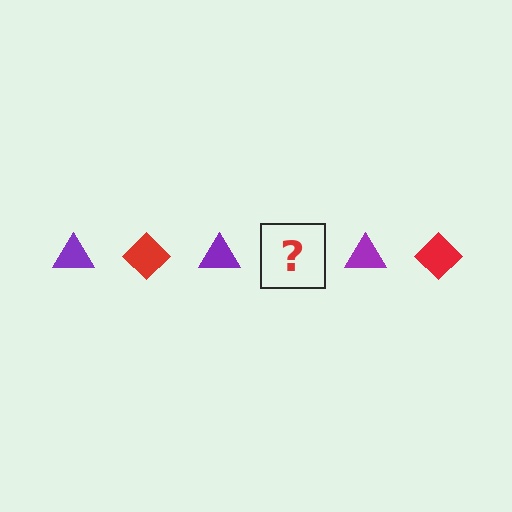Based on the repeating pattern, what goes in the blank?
The blank should be a red diamond.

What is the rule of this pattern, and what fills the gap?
The rule is that the pattern alternates between purple triangle and red diamond. The gap should be filled with a red diamond.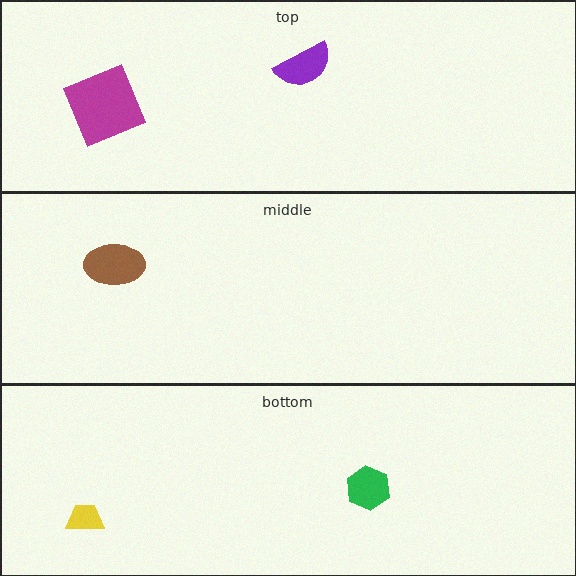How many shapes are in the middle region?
1.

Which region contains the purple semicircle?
The top region.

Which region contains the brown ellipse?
The middle region.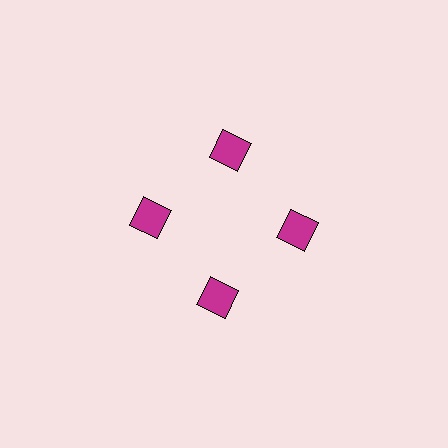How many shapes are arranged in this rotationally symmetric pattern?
There are 4 shapes, arranged in 4 groups of 1.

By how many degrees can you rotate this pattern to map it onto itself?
The pattern maps onto itself every 90 degrees of rotation.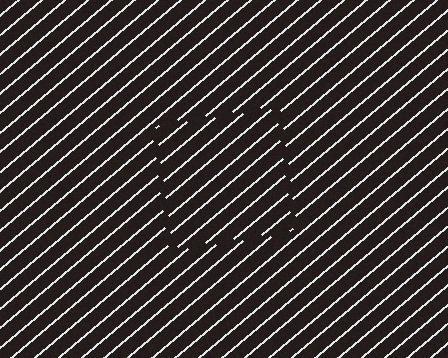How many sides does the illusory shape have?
4 sides — the line-ends trace a square.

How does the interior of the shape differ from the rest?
The interior of the shape contains the same grating, shifted by half a period — the contour is defined by the phase discontinuity where line-ends from the inner and outer gratings abut.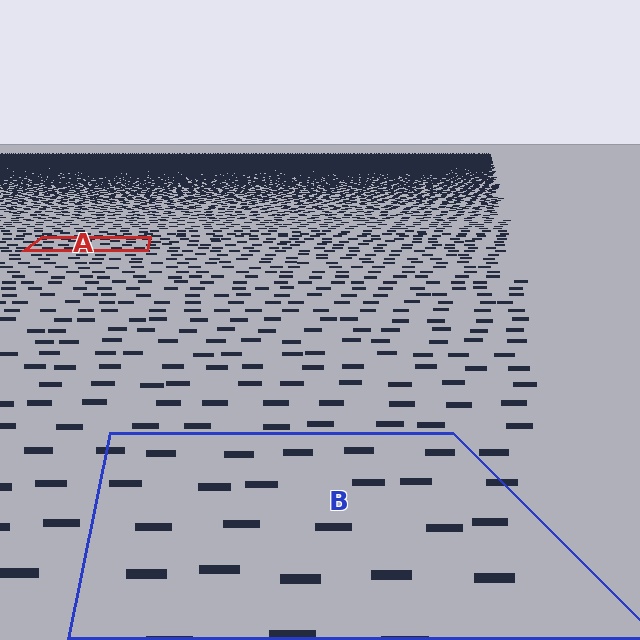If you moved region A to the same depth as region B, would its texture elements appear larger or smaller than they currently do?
They would appear larger. At a closer depth, the same texture elements are projected at a bigger on-screen size.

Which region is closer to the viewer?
Region B is closer. The texture elements there are larger and more spread out.